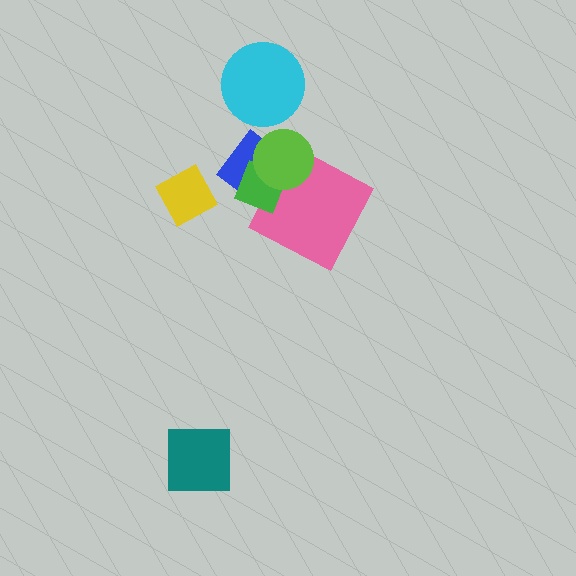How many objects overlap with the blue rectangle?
3 objects overlap with the blue rectangle.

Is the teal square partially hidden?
No, no other shape covers it.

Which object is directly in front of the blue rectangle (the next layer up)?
The pink square is directly in front of the blue rectangle.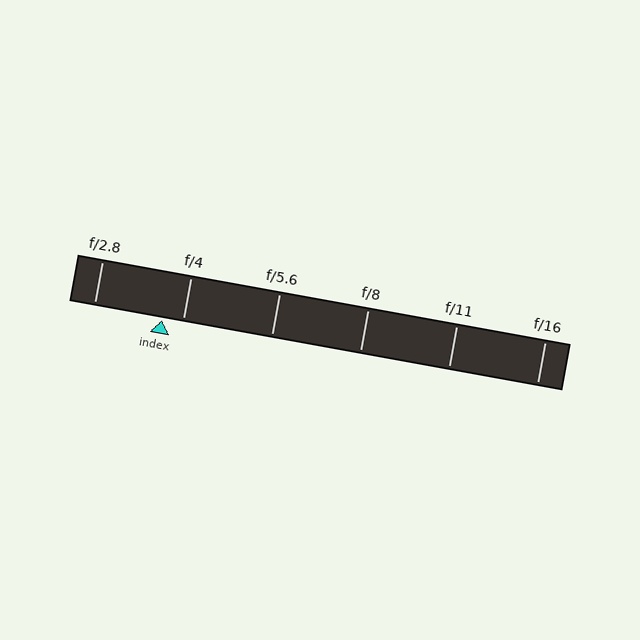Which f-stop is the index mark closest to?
The index mark is closest to f/4.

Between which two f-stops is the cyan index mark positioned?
The index mark is between f/2.8 and f/4.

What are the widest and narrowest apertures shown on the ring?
The widest aperture shown is f/2.8 and the narrowest is f/16.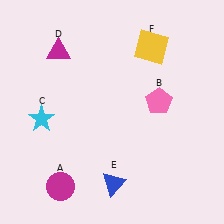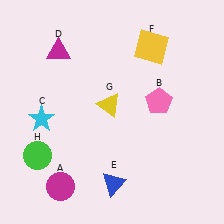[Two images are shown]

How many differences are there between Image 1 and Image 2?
There are 2 differences between the two images.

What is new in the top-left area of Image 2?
A yellow triangle (G) was added in the top-left area of Image 2.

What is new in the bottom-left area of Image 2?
A green circle (H) was added in the bottom-left area of Image 2.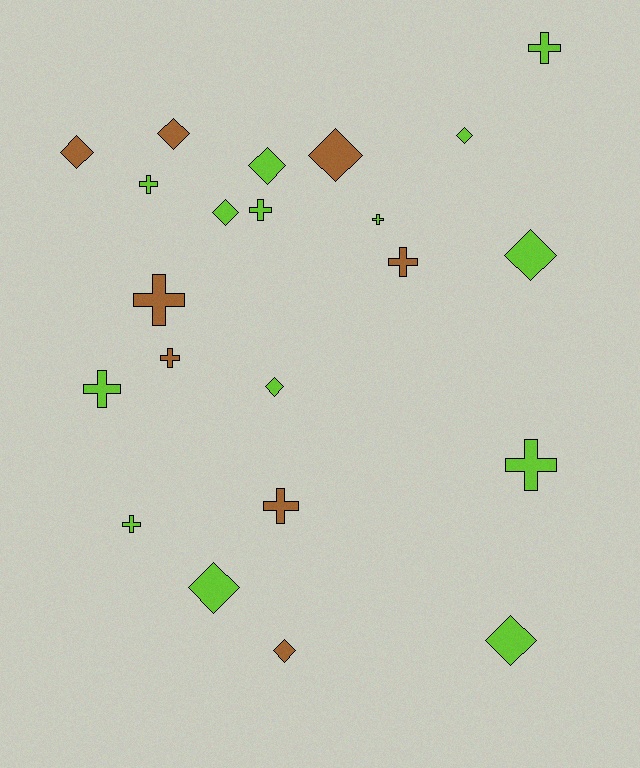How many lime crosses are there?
There are 7 lime crosses.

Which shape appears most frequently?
Diamond, with 11 objects.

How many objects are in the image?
There are 22 objects.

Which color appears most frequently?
Lime, with 14 objects.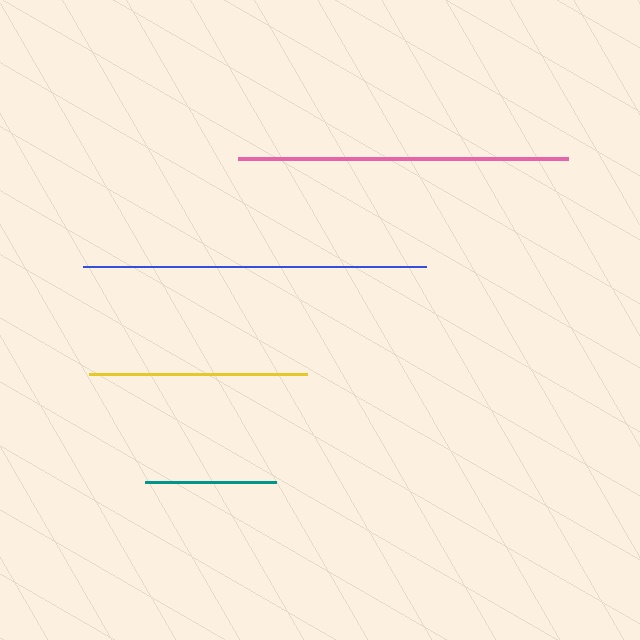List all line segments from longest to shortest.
From longest to shortest: blue, pink, yellow, teal.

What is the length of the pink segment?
The pink segment is approximately 330 pixels long.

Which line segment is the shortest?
The teal line is the shortest at approximately 131 pixels.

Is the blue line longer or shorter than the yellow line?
The blue line is longer than the yellow line.